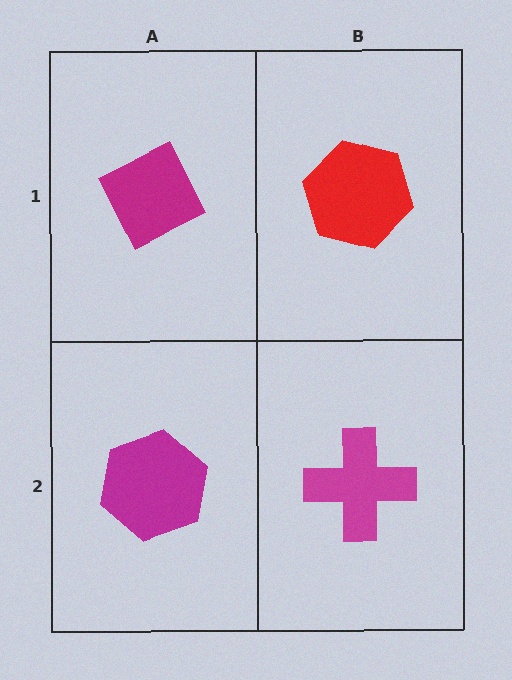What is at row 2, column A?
A magenta hexagon.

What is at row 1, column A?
A magenta diamond.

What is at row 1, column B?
A red hexagon.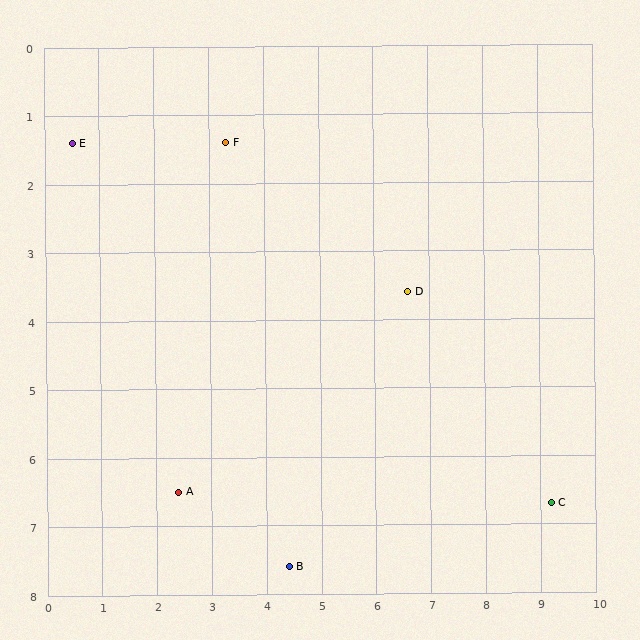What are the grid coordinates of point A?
Point A is at approximately (2.4, 6.5).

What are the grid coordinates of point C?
Point C is at approximately (9.2, 6.7).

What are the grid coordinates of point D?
Point D is at approximately (6.6, 3.6).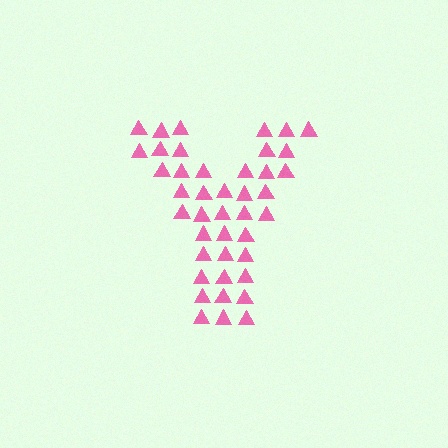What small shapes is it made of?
It is made of small triangles.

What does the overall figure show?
The overall figure shows the letter Y.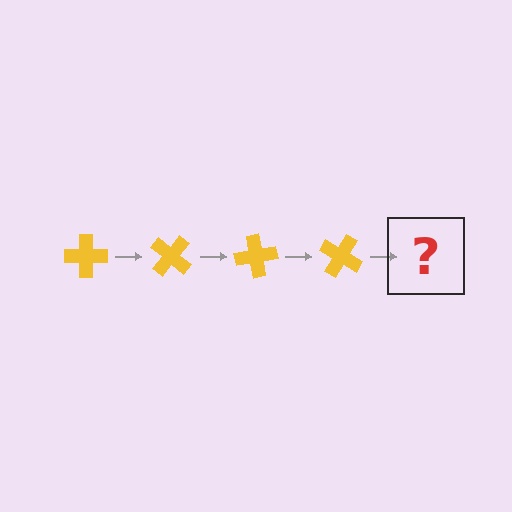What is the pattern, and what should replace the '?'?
The pattern is that the cross rotates 40 degrees each step. The '?' should be a yellow cross rotated 160 degrees.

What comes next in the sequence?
The next element should be a yellow cross rotated 160 degrees.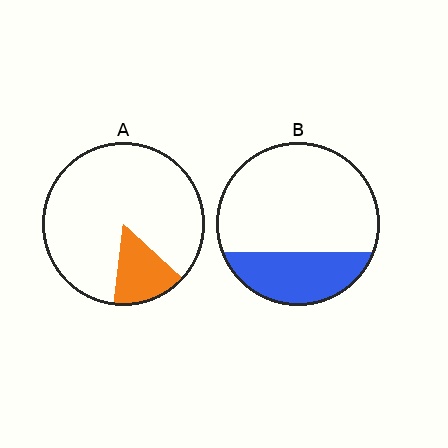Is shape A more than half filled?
No.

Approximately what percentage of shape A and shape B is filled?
A is approximately 15% and B is approximately 30%.